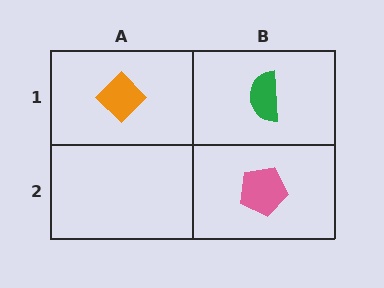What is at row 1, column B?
A green semicircle.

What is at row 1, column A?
An orange diamond.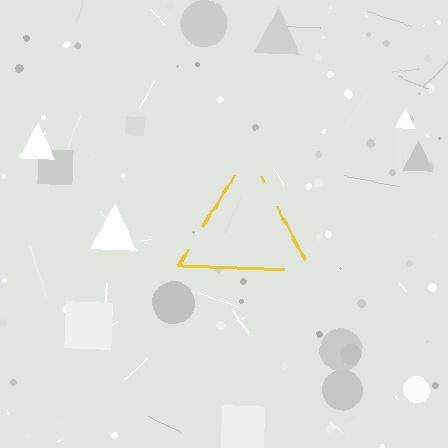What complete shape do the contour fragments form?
The contour fragments form a triangle.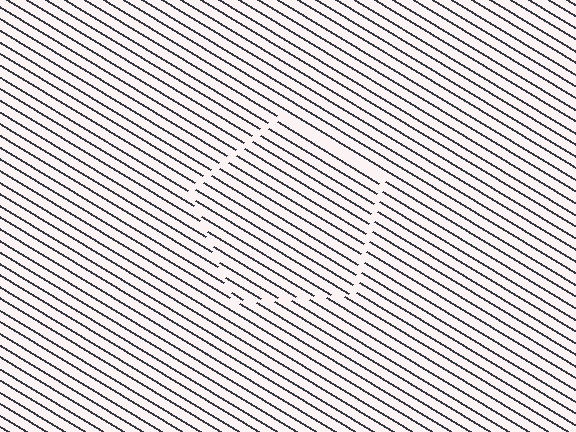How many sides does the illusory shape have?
5 sides — the line-ends trace a pentagon.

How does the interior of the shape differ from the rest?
The interior of the shape contains the same grating, shifted by half a period — the contour is defined by the phase discontinuity where line-ends from the inner and outer gratings abut.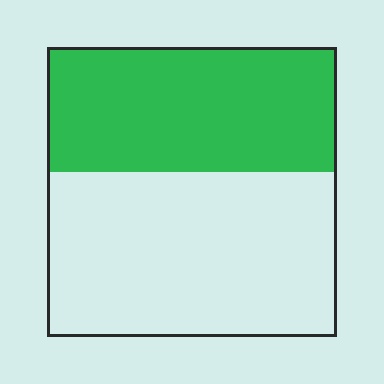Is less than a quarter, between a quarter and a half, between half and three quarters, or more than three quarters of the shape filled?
Between a quarter and a half.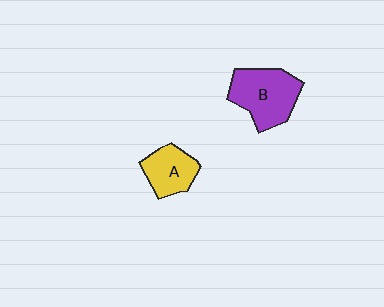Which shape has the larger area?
Shape B (purple).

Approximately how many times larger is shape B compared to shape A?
Approximately 1.5 times.